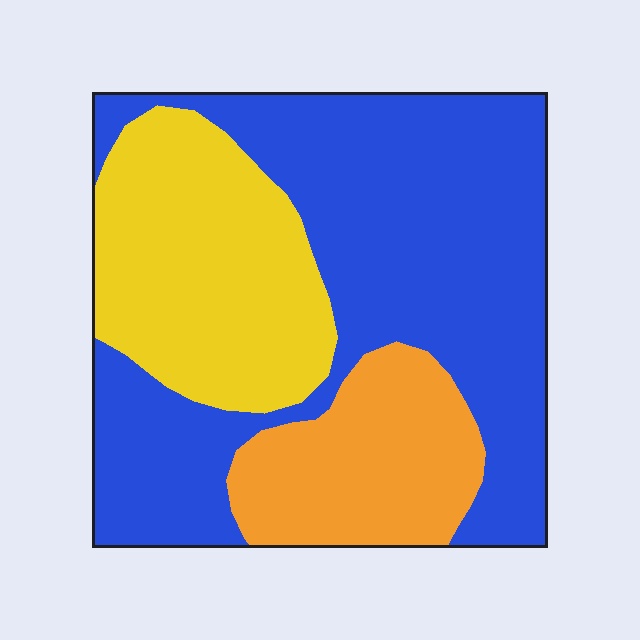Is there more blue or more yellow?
Blue.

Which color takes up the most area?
Blue, at roughly 55%.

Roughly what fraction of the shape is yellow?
Yellow covers about 25% of the shape.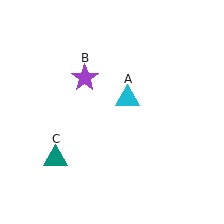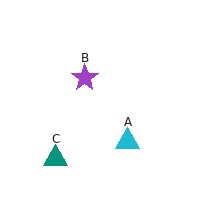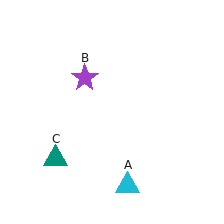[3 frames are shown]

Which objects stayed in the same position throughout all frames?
Purple star (object B) and teal triangle (object C) remained stationary.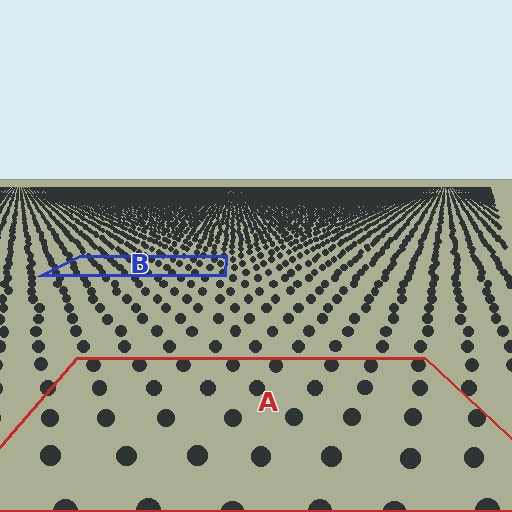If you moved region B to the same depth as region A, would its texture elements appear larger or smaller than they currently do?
They would appear larger. At a closer depth, the same texture elements are projected at a bigger on-screen size.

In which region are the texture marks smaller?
The texture marks are smaller in region B, because it is farther away.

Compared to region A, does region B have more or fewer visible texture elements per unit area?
Region B has more texture elements per unit area — they are packed more densely because it is farther away.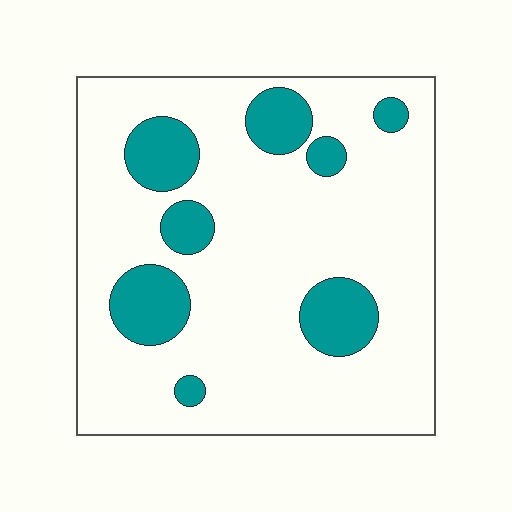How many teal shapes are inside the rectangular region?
8.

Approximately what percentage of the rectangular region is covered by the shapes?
Approximately 20%.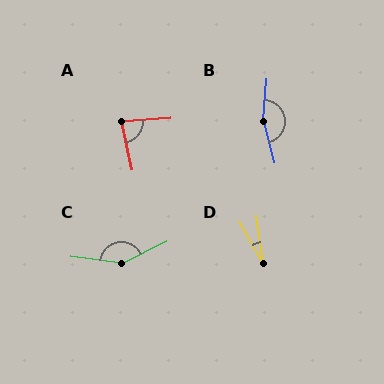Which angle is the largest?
B, at approximately 161 degrees.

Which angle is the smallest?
D, at approximately 22 degrees.